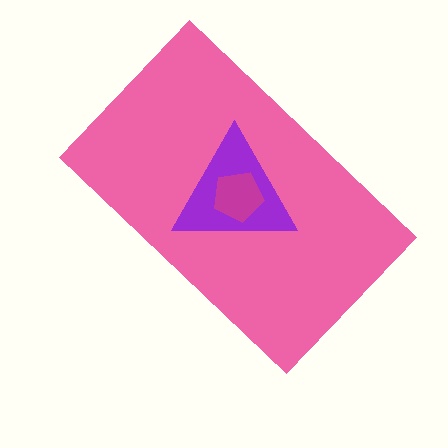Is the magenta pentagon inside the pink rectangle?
Yes.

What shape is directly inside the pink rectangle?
The purple triangle.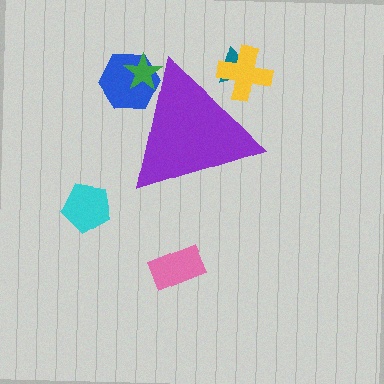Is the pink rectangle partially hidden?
No, the pink rectangle is fully visible.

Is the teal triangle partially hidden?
Yes, the teal triangle is partially hidden behind the purple triangle.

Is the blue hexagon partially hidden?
Yes, the blue hexagon is partially hidden behind the purple triangle.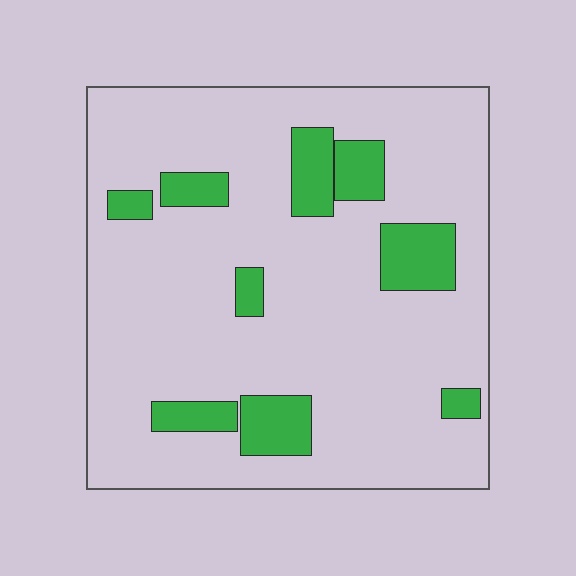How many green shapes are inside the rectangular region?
9.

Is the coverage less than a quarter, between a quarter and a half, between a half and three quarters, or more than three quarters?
Less than a quarter.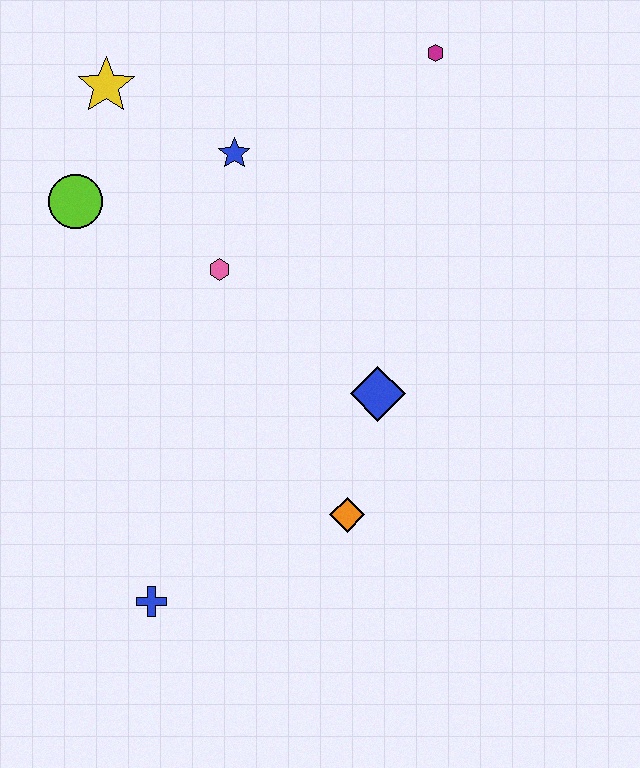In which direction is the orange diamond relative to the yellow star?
The orange diamond is below the yellow star.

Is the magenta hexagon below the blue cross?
No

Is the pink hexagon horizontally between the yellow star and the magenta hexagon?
Yes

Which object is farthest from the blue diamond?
The yellow star is farthest from the blue diamond.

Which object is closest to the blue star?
The pink hexagon is closest to the blue star.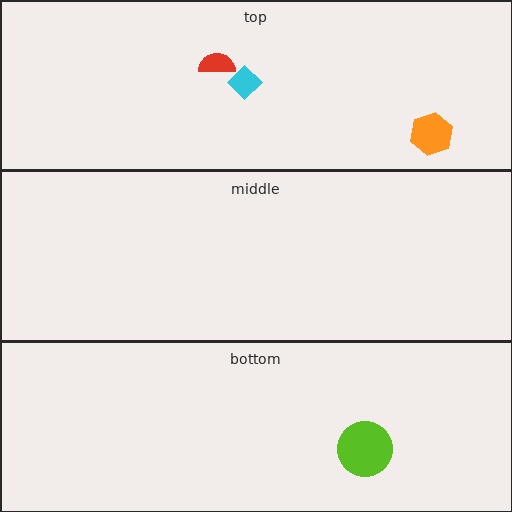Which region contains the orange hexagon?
The top region.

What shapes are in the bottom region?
The lime circle.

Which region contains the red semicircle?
The top region.